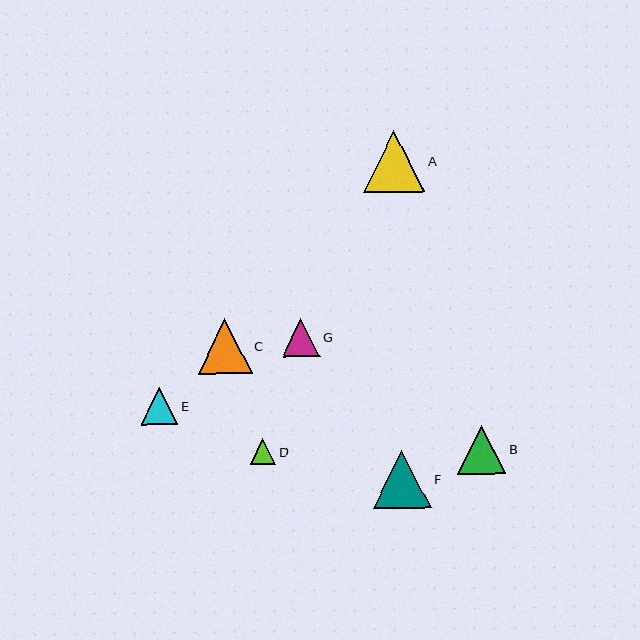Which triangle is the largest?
Triangle A is the largest with a size of approximately 62 pixels.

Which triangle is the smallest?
Triangle D is the smallest with a size of approximately 26 pixels.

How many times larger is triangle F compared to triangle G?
Triangle F is approximately 1.5 times the size of triangle G.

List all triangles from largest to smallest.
From largest to smallest: A, F, C, B, G, E, D.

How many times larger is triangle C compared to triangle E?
Triangle C is approximately 1.5 times the size of triangle E.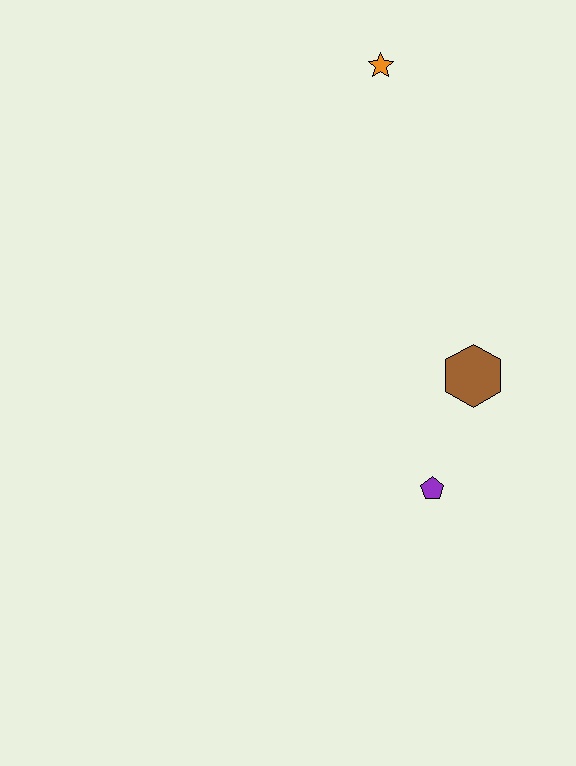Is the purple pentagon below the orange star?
Yes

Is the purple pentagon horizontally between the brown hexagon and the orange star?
Yes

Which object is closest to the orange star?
The brown hexagon is closest to the orange star.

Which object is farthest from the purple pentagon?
The orange star is farthest from the purple pentagon.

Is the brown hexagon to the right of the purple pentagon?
Yes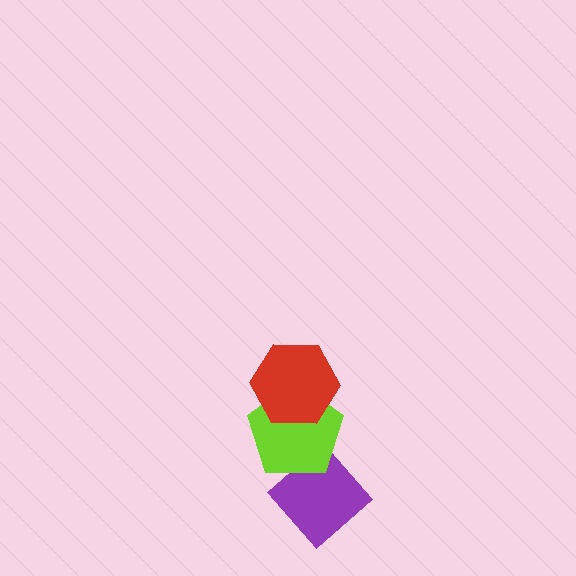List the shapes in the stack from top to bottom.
From top to bottom: the red hexagon, the lime pentagon, the purple diamond.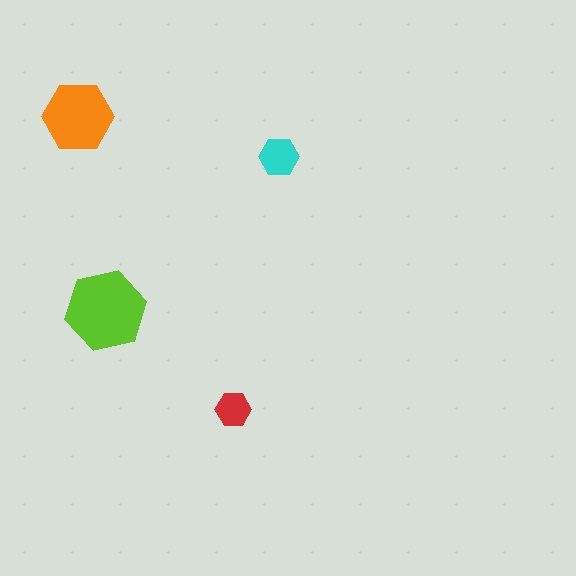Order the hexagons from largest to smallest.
the lime one, the orange one, the cyan one, the red one.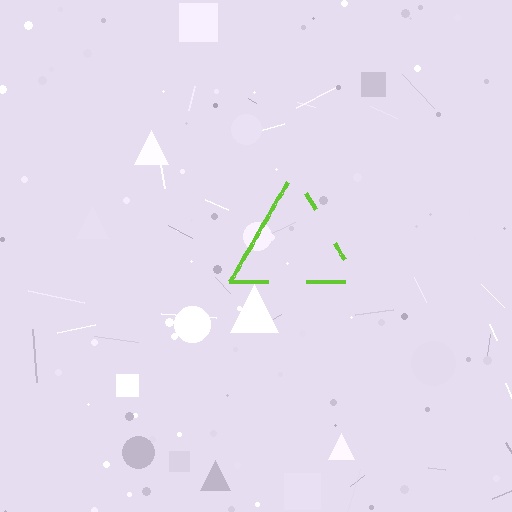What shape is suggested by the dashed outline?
The dashed outline suggests a triangle.